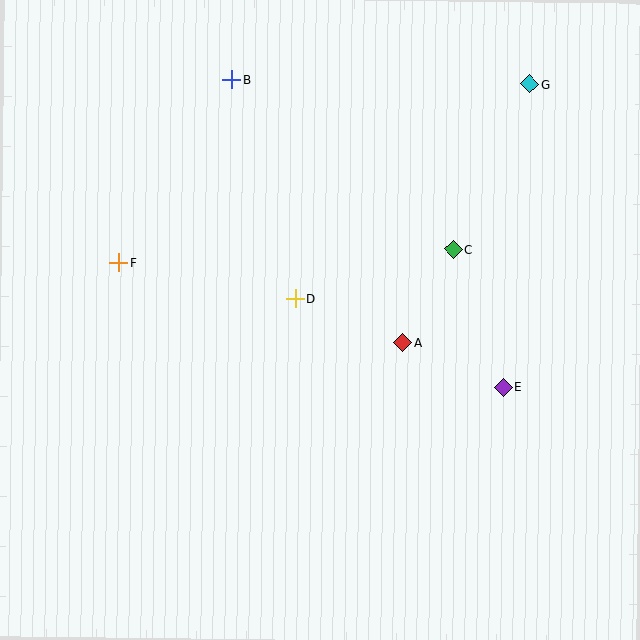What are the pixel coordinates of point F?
Point F is at (119, 262).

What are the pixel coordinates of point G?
Point G is at (529, 84).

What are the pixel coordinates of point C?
Point C is at (453, 249).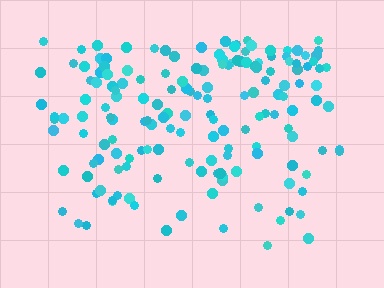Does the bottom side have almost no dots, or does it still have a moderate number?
Still a moderate number, just noticeably fewer than the top.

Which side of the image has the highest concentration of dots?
The top.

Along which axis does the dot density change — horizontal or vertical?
Vertical.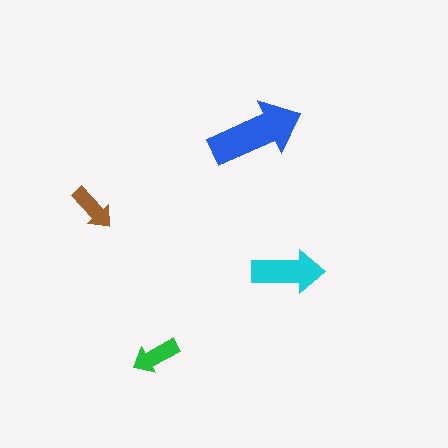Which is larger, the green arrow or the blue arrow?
The blue one.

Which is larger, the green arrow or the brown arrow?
The green one.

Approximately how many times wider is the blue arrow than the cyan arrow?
About 1.5 times wider.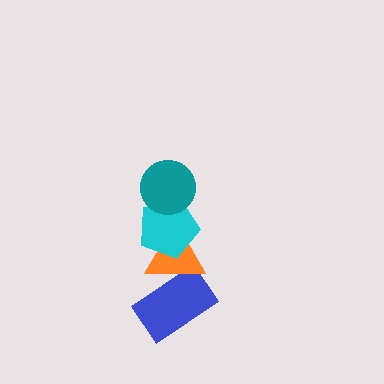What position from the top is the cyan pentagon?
The cyan pentagon is 2nd from the top.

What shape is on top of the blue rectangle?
The orange triangle is on top of the blue rectangle.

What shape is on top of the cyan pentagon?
The teal circle is on top of the cyan pentagon.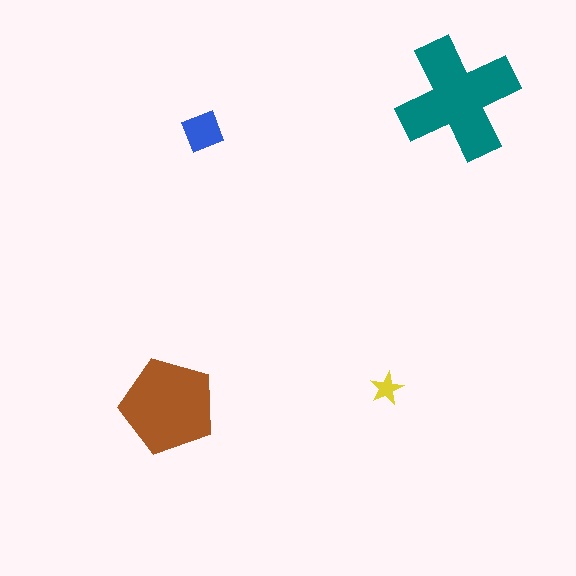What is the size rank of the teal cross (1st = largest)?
1st.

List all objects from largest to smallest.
The teal cross, the brown pentagon, the blue diamond, the yellow star.